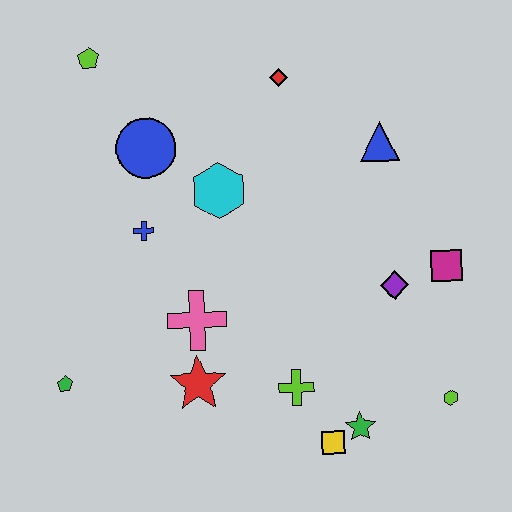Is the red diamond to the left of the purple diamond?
Yes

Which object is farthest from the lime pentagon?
The lime hexagon is farthest from the lime pentagon.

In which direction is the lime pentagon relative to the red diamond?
The lime pentagon is to the left of the red diamond.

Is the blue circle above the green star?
Yes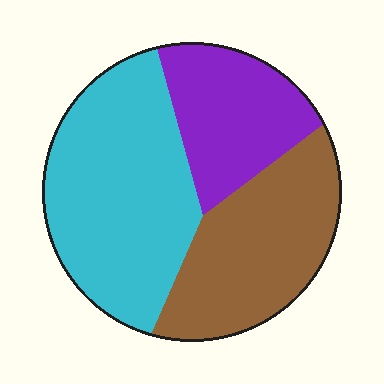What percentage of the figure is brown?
Brown takes up about one third (1/3) of the figure.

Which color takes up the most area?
Cyan, at roughly 45%.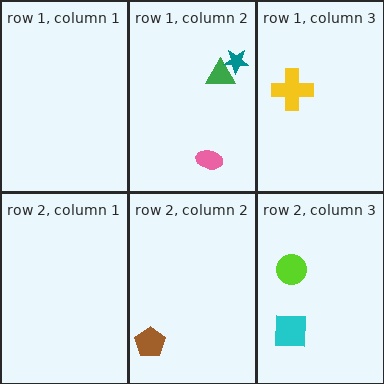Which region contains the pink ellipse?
The row 1, column 2 region.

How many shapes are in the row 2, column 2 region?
1.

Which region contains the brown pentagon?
The row 2, column 2 region.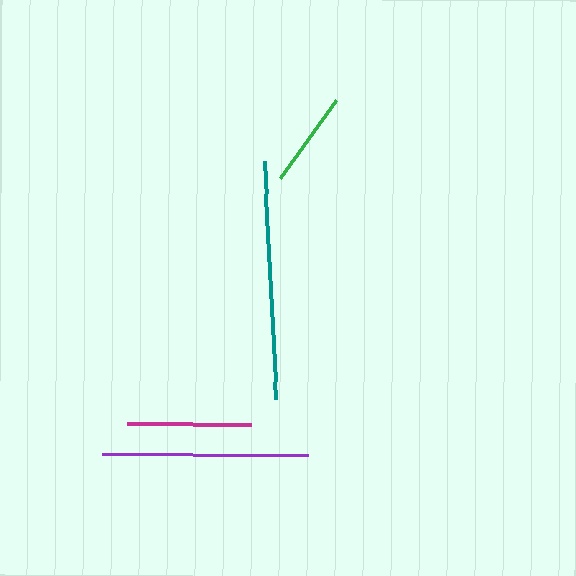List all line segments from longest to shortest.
From longest to shortest: teal, purple, magenta, green.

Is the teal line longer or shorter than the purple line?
The teal line is longer than the purple line.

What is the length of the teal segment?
The teal segment is approximately 239 pixels long.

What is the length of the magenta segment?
The magenta segment is approximately 124 pixels long.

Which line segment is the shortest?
The green line is the shortest at approximately 95 pixels.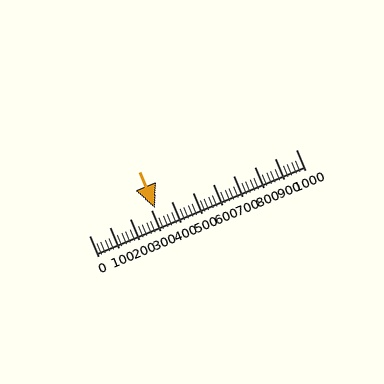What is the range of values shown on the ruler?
The ruler shows values from 0 to 1000.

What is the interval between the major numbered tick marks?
The major tick marks are spaced 100 units apart.